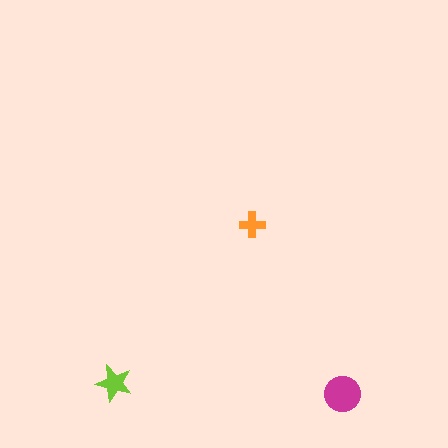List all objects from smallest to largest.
The orange cross, the lime star, the magenta circle.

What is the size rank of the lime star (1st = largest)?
2nd.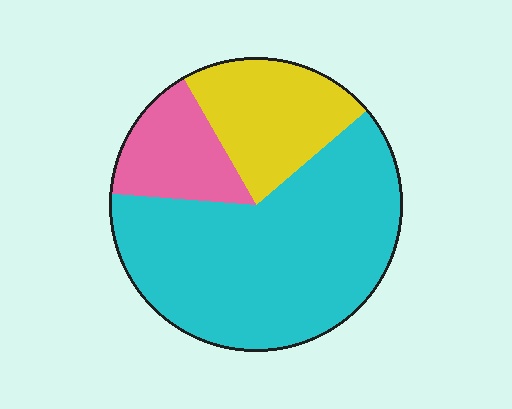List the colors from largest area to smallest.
From largest to smallest: cyan, yellow, pink.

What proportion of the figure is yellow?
Yellow takes up about one fifth (1/5) of the figure.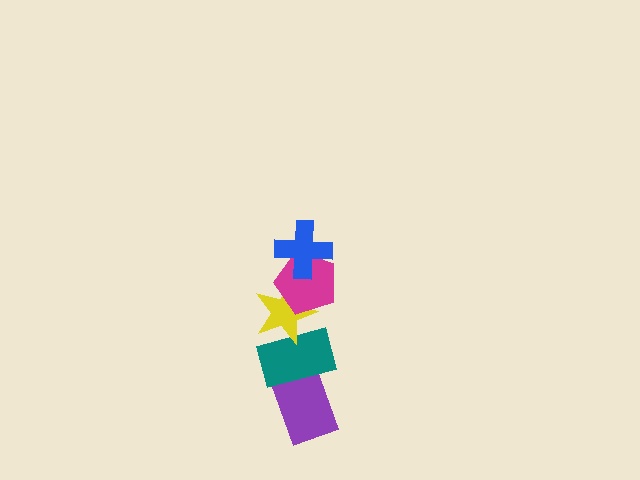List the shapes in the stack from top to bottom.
From top to bottom: the blue cross, the magenta pentagon, the yellow star, the teal rectangle, the purple rectangle.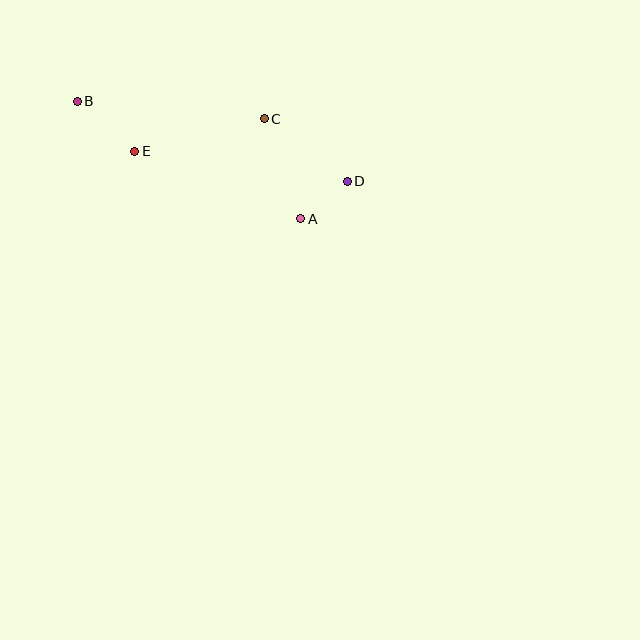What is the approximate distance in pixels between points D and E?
The distance between D and E is approximately 215 pixels.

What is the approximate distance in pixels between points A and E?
The distance between A and E is approximately 179 pixels.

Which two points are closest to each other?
Points A and D are closest to each other.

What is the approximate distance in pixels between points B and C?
The distance between B and C is approximately 188 pixels.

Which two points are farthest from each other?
Points B and D are farthest from each other.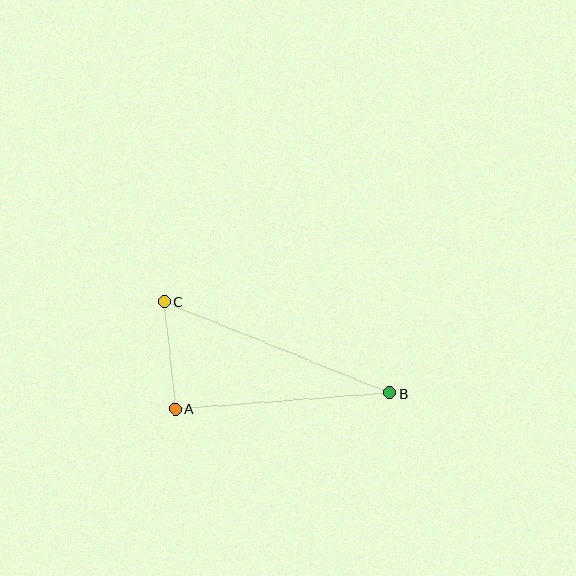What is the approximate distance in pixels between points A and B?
The distance between A and B is approximately 214 pixels.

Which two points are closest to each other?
Points A and C are closest to each other.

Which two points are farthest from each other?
Points B and C are farthest from each other.